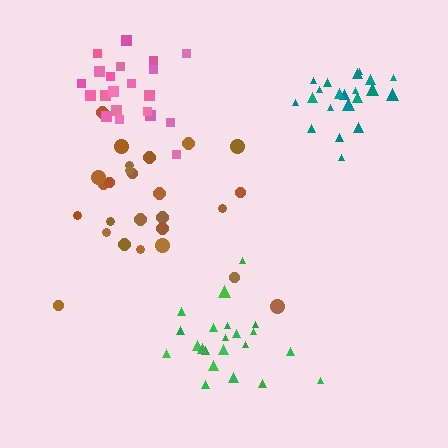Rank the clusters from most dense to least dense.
teal, green, pink, brown.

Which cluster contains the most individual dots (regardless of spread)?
Brown (26).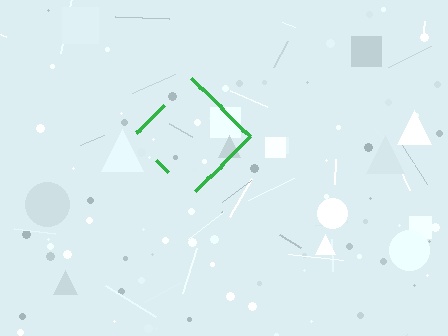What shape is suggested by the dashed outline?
The dashed outline suggests a diamond.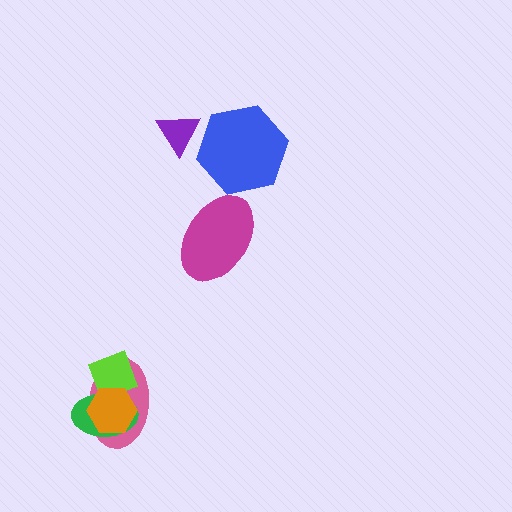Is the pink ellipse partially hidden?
Yes, it is partially covered by another shape.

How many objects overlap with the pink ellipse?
3 objects overlap with the pink ellipse.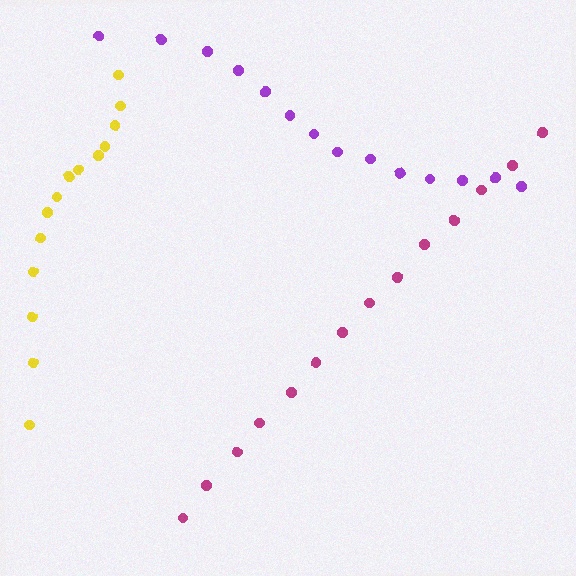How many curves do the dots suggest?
There are 3 distinct paths.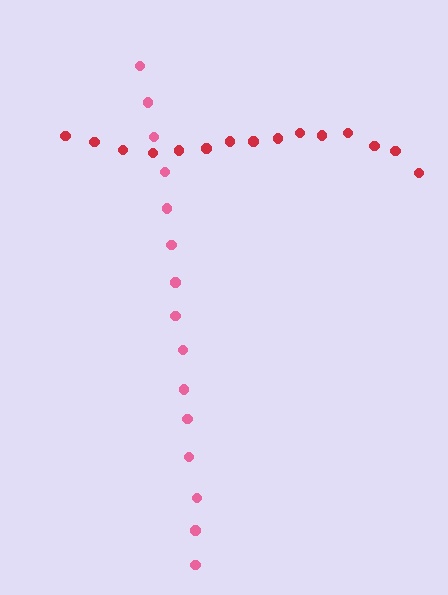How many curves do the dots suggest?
There are 2 distinct paths.